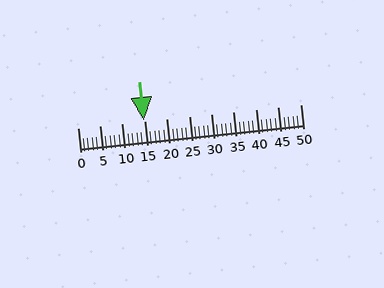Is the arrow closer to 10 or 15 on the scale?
The arrow is closer to 15.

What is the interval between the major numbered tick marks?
The major tick marks are spaced 5 units apart.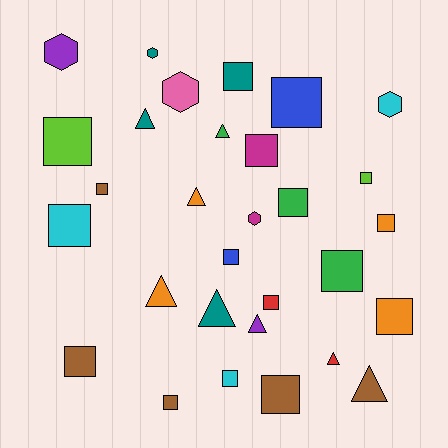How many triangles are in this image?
There are 8 triangles.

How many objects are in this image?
There are 30 objects.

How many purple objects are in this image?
There are 2 purple objects.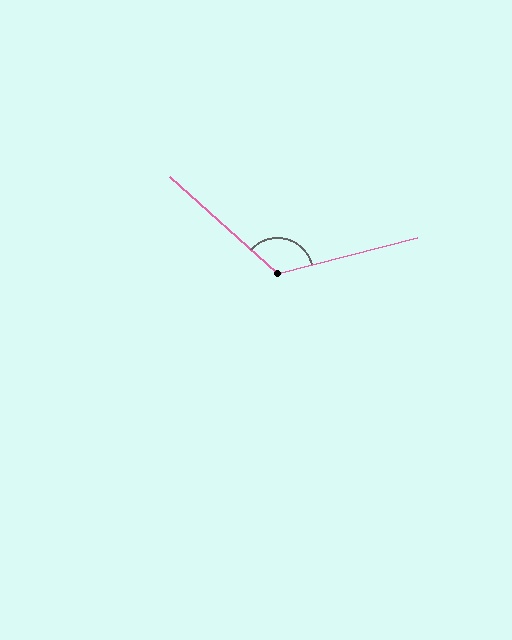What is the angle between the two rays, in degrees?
Approximately 124 degrees.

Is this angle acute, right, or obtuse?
It is obtuse.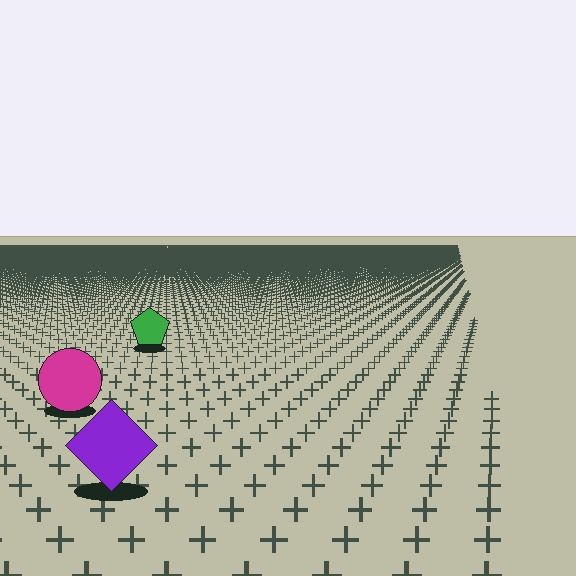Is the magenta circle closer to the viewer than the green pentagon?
Yes. The magenta circle is closer — you can tell from the texture gradient: the ground texture is coarser near it.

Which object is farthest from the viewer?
The green pentagon is farthest from the viewer. It appears smaller and the ground texture around it is denser.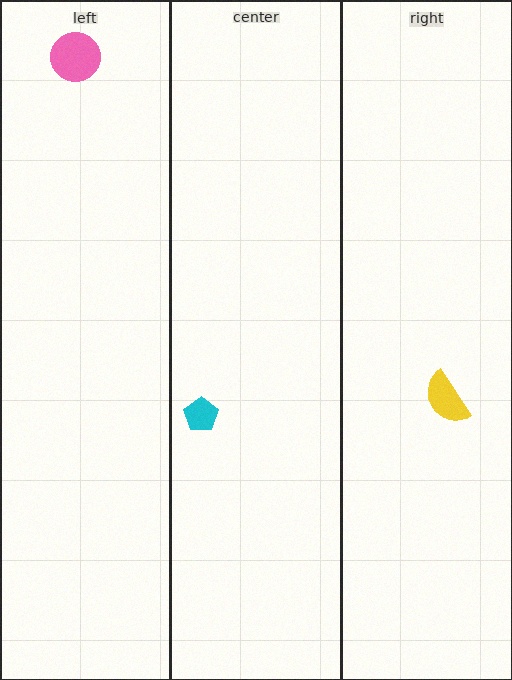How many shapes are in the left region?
1.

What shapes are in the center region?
The cyan pentagon.